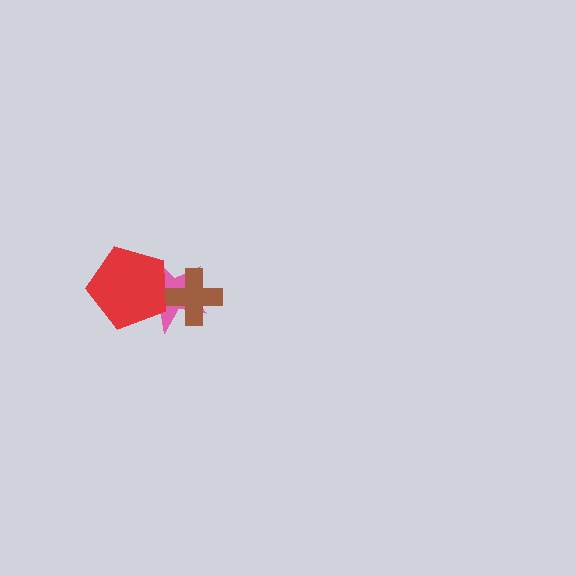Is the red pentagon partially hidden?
No, no other shape covers it.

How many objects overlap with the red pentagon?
1 object overlaps with the red pentagon.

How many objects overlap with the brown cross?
1 object overlaps with the brown cross.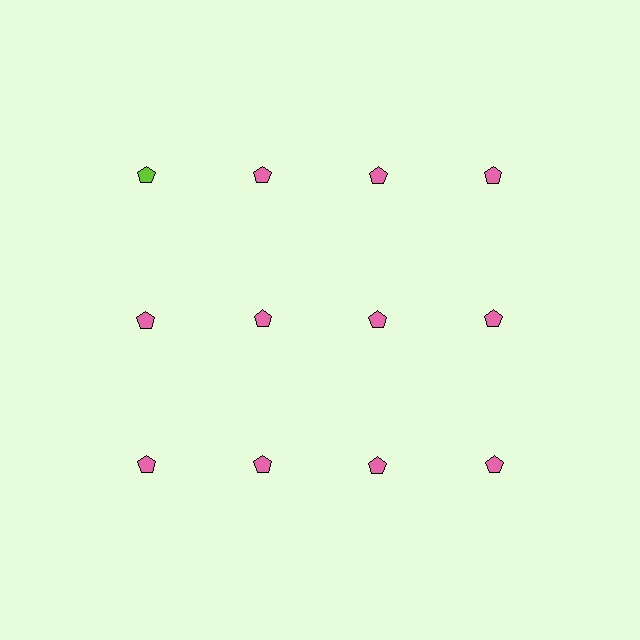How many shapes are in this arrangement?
There are 12 shapes arranged in a grid pattern.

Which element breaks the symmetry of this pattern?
The lime pentagon in the top row, leftmost column breaks the symmetry. All other shapes are pink pentagons.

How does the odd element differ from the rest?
It has a different color: lime instead of pink.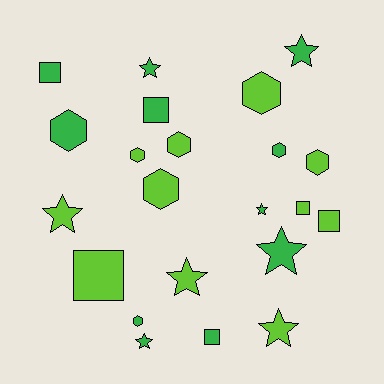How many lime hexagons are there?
There are 5 lime hexagons.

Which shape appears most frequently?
Star, with 8 objects.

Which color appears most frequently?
Lime, with 11 objects.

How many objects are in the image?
There are 22 objects.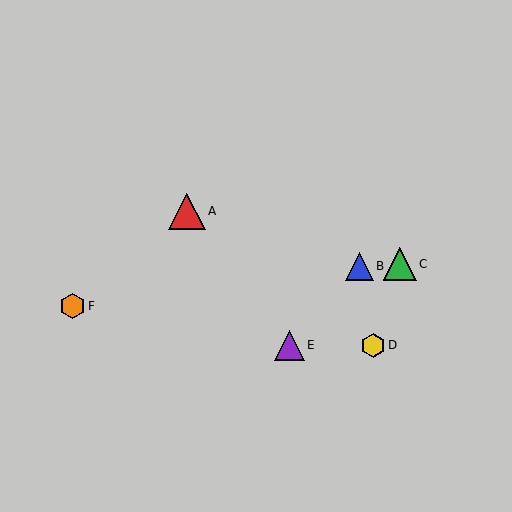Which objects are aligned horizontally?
Objects D, E are aligned horizontally.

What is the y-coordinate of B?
Object B is at y≈266.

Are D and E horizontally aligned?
Yes, both are at y≈345.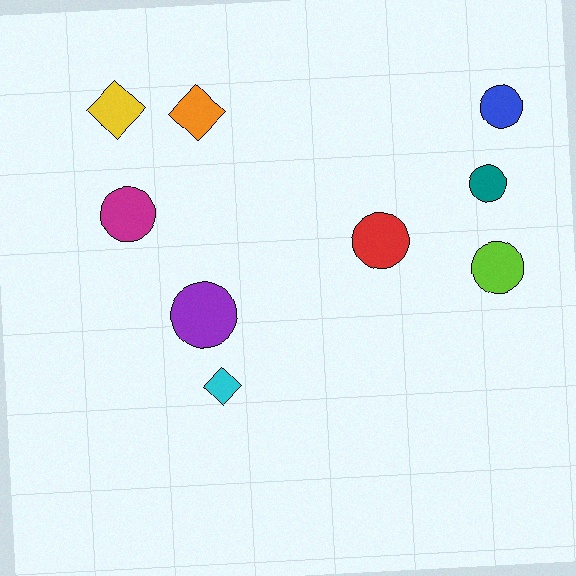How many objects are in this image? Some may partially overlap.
There are 9 objects.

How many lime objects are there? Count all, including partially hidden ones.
There is 1 lime object.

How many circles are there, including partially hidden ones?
There are 6 circles.